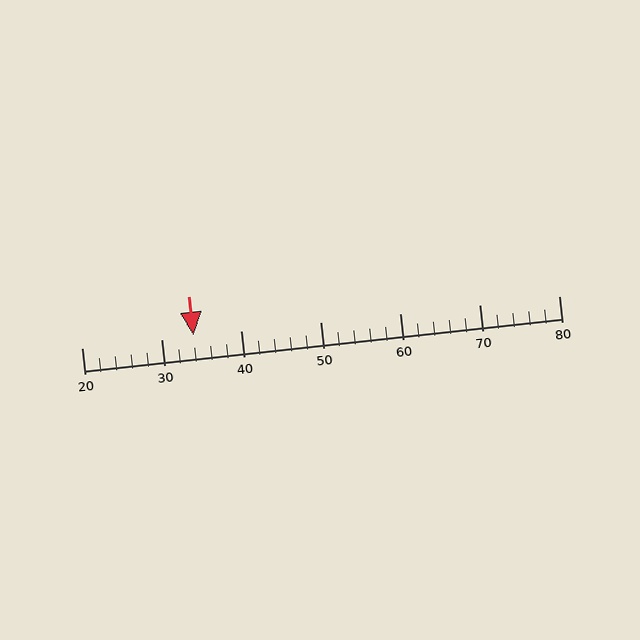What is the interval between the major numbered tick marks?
The major tick marks are spaced 10 units apart.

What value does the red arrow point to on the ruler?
The red arrow points to approximately 34.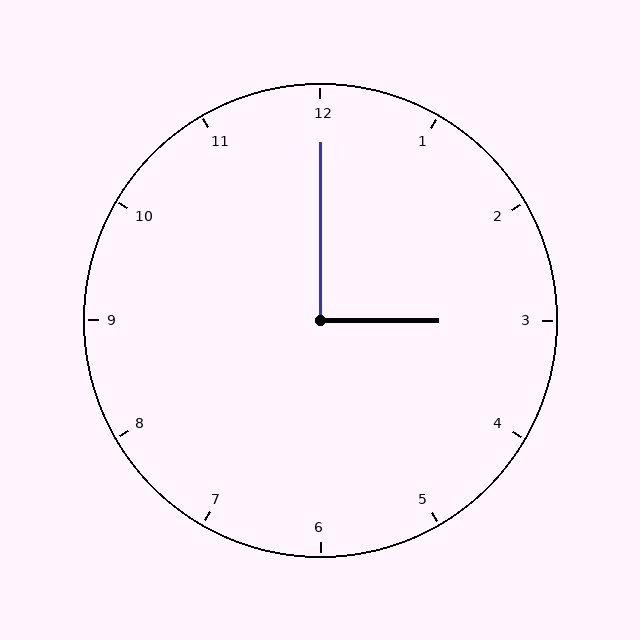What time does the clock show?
3:00.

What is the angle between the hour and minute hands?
Approximately 90 degrees.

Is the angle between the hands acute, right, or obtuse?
It is right.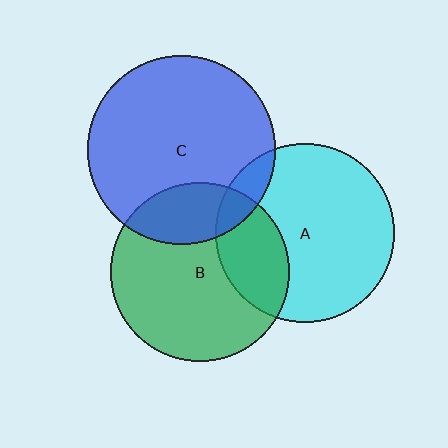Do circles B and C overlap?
Yes.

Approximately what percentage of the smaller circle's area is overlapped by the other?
Approximately 25%.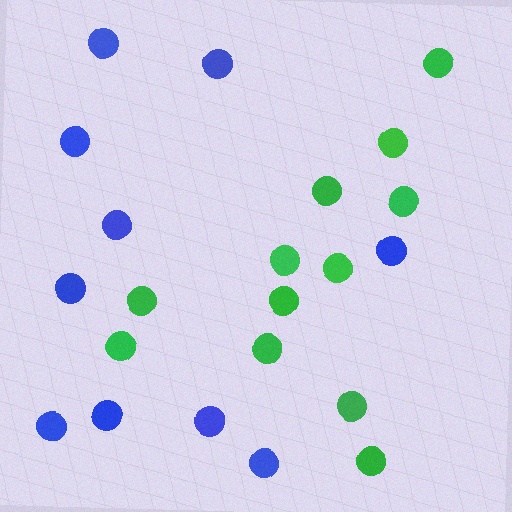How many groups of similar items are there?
There are 2 groups: one group of blue circles (10) and one group of green circles (12).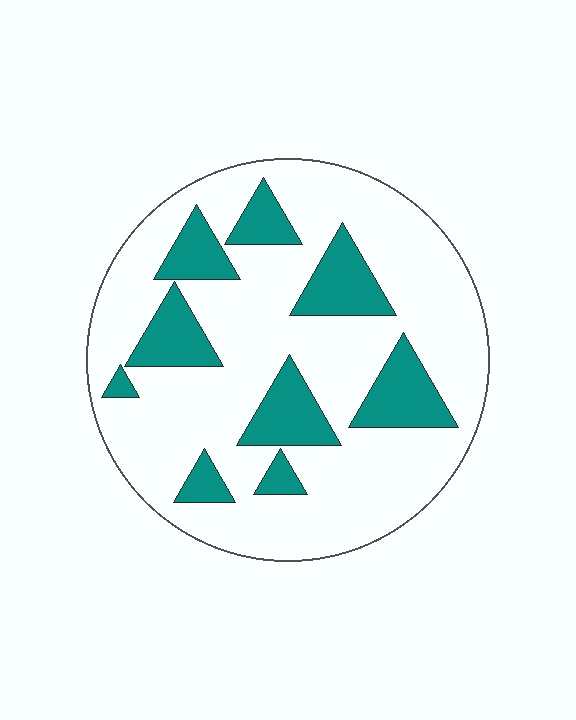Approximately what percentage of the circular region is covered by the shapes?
Approximately 25%.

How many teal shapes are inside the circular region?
9.